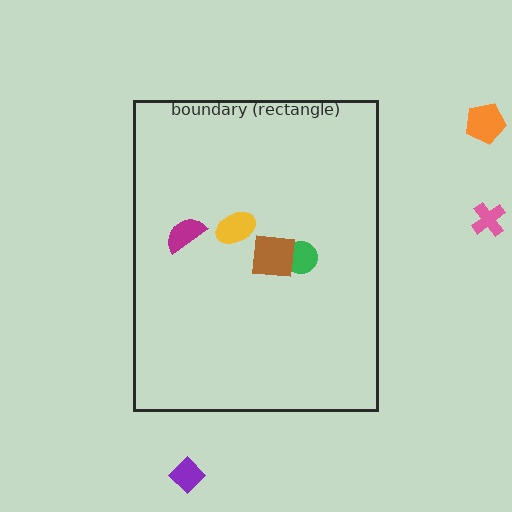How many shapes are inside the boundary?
4 inside, 3 outside.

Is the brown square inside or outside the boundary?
Inside.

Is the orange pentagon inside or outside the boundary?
Outside.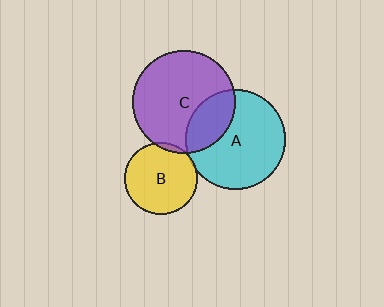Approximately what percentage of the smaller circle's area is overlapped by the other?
Approximately 5%.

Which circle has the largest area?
Circle C (purple).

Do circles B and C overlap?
Yes.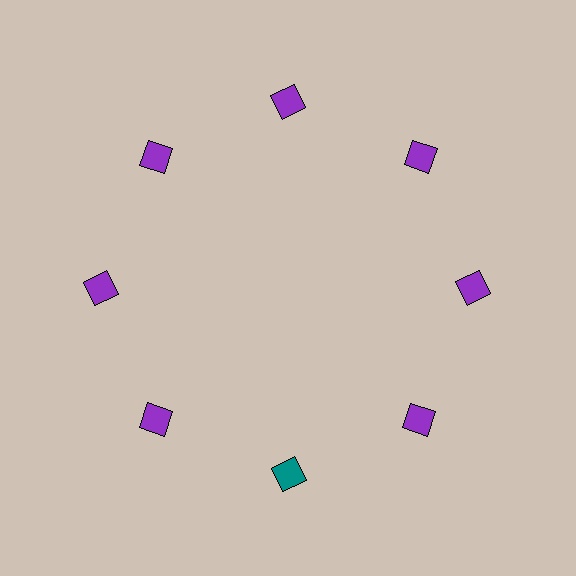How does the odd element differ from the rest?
It has a different color: teal instead of purple.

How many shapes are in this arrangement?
There are 8 shapes arranged in a ring pattern.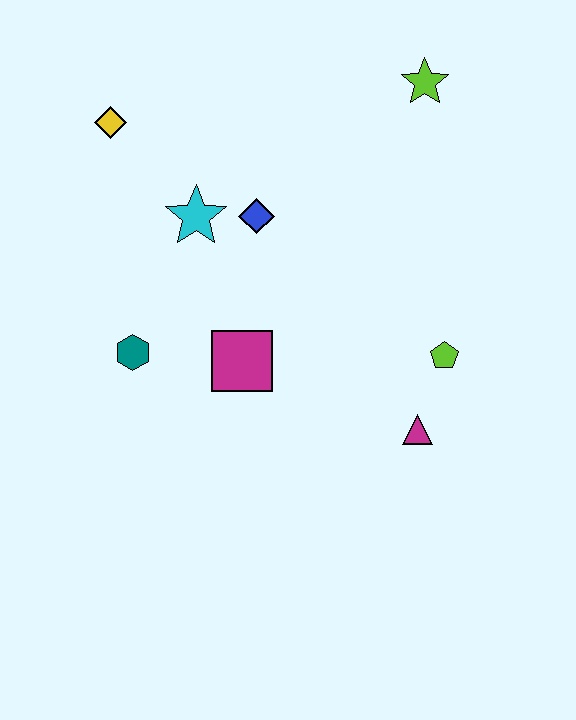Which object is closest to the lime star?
The blue diamond is closest to the lime star.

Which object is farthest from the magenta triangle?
The yellow diamond is farthest from the magenta triangle.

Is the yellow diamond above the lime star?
No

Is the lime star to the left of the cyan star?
No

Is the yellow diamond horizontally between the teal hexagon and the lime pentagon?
No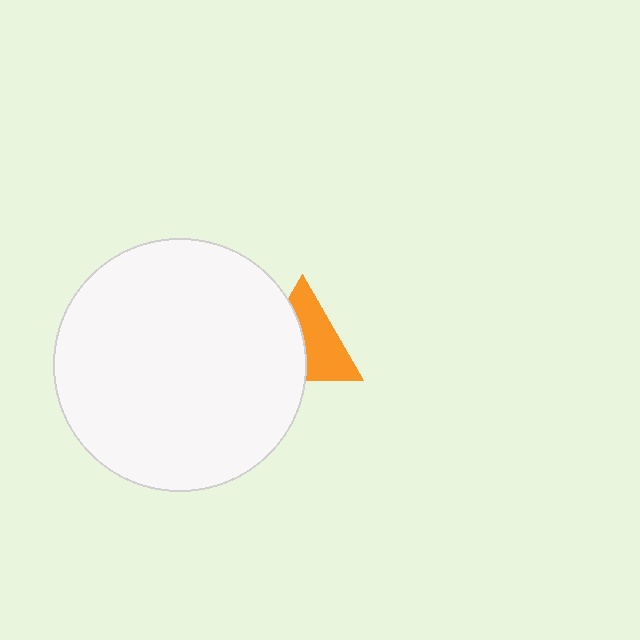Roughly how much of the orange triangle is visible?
About half of it is visible (roughly 53%).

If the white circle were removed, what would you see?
You would see the complete orange triangle.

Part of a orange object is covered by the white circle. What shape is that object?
It is a triangle.